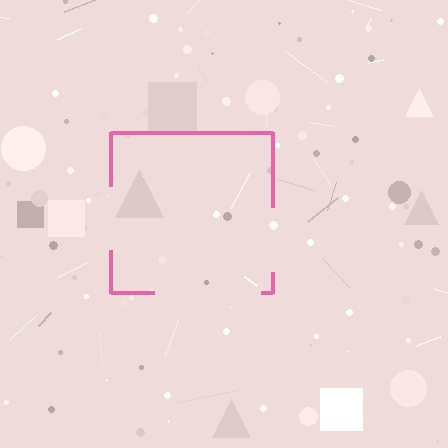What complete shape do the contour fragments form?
The contour fragments form a square.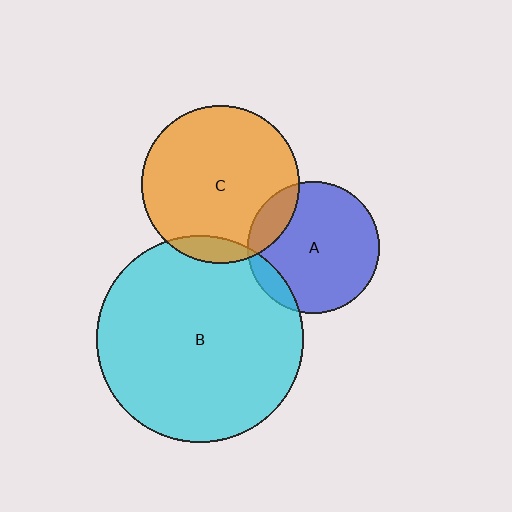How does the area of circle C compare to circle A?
Approximately 1.4 times.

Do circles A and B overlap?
Yes.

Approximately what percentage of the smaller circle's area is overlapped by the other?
Approximately 10%.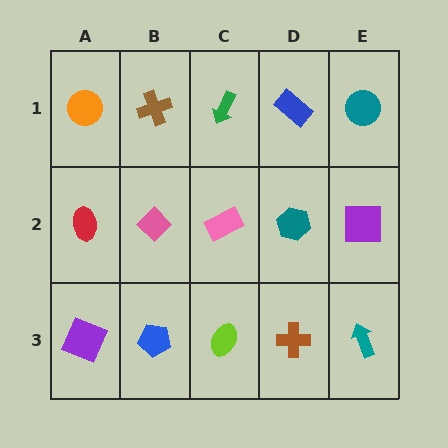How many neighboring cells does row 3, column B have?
3.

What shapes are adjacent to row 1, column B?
A pink diamond (row 2, column B), an orange circle (row 1, column A), a green arrow (row 1, column C).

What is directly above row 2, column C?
A green arrow.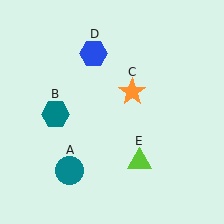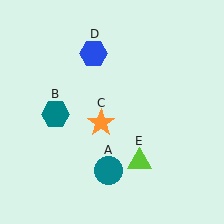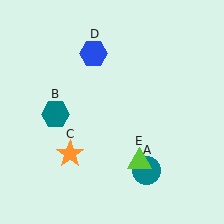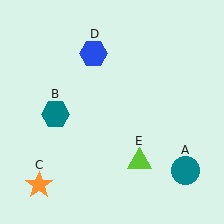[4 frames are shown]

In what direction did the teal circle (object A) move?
The teal circle (object A) moved right.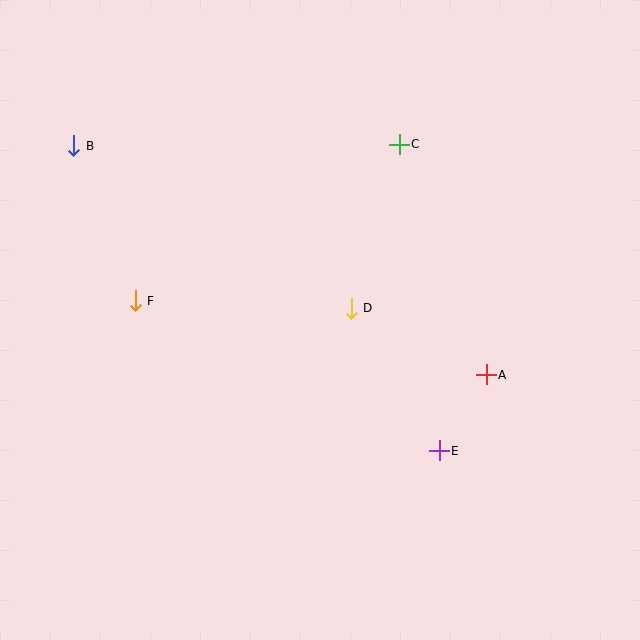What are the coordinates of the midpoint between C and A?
The midpoint between C and A is at (443, 259).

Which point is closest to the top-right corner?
Point C is closest to the top-right corner.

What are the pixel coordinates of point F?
Point F is at (135, 301).